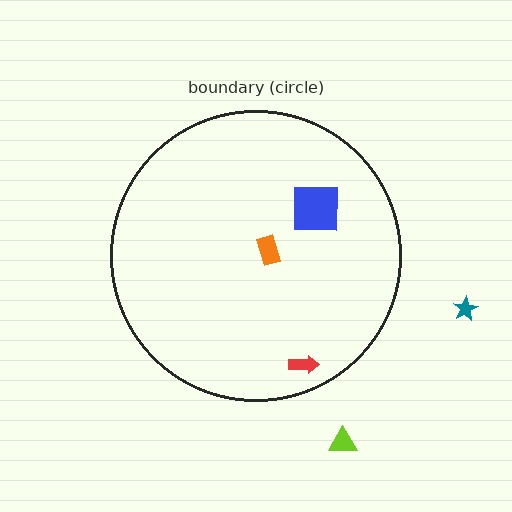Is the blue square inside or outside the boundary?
Inside.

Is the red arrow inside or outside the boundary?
Inside.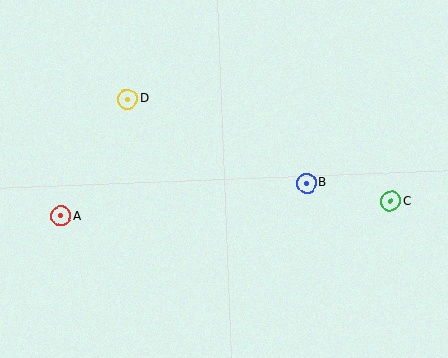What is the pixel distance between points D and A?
The distance between D and A is 135 pixels.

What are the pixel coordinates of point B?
Point B is at (307, 183).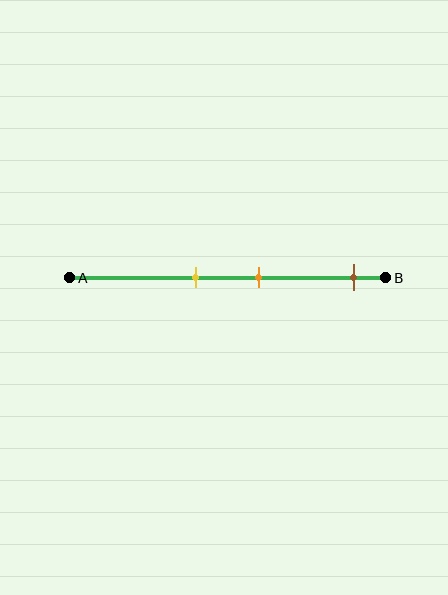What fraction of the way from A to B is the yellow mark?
The yellow mark is approximately 40% (0.4) of the way from A to B.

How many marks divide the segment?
There are 3 marks dividing the segment.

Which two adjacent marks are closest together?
The yellow and orange marks are the closest adjacent pair.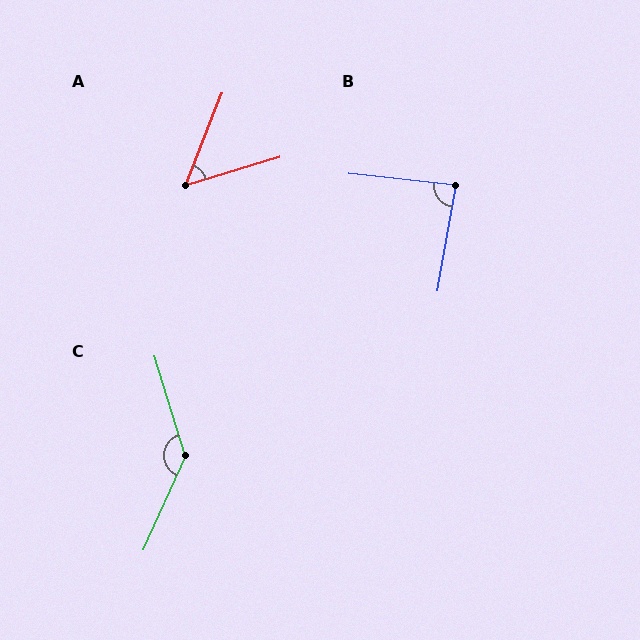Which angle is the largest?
C, at approximately 139 degrees.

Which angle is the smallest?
A, at approximately 52 degrees.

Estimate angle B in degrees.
Approximately 86 degrees.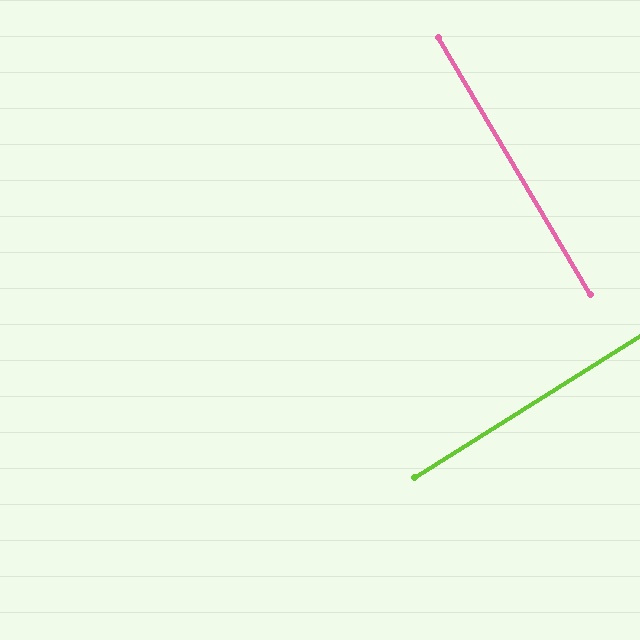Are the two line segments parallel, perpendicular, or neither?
Perpendicular — they meet at approximately 88°.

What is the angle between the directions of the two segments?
Approximately 88 degrees.